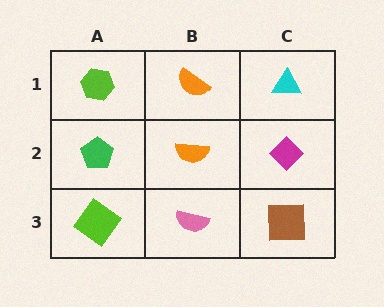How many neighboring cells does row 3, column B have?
3.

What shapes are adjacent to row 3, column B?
An orange semicircle (row 2, column B), a lime diamond (row 3, column A), a brown square (row 3, column C).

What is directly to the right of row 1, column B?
A cyan triangle.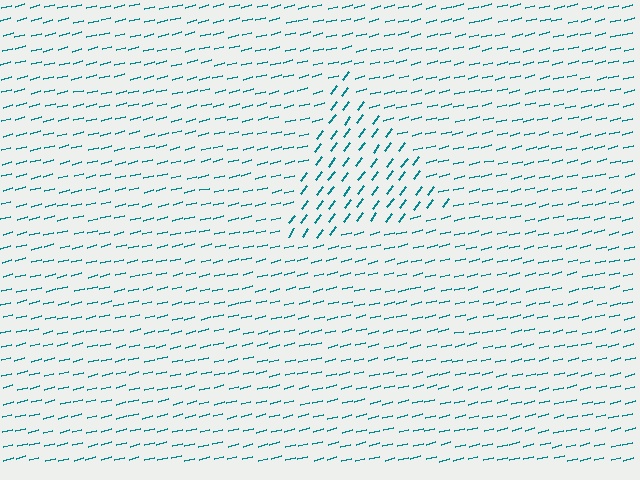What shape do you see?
I see a triangle.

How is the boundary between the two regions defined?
The boundary is defined purely by a change in line orientation (approximately 39 degrees difference). All lines are the same color and thickness.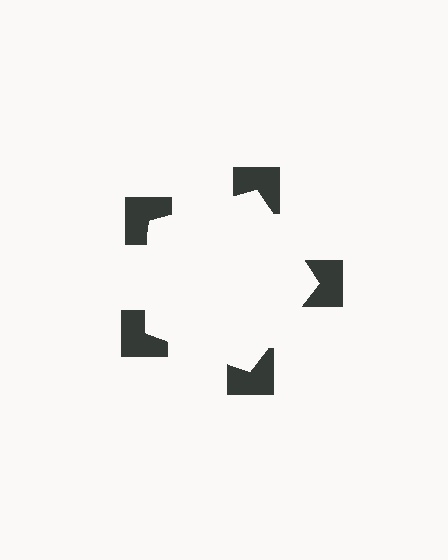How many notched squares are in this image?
There are 5 — one at each vertex of the illusory pentagon.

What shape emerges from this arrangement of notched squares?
An illusory pentagon — its edges are inferred from the aligned wedge cuts in the notched squares, not physically drawn.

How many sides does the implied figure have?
5 sides.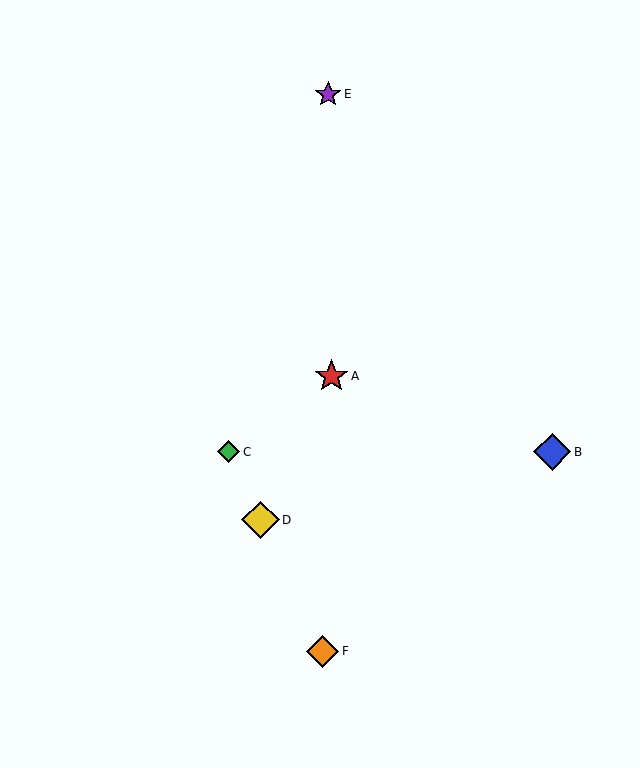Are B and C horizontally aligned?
Yes, both are at y≈452.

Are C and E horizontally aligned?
No, C is at y≈452 and E is at y≈95.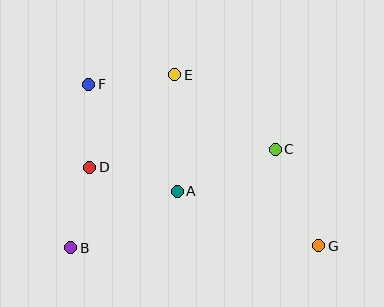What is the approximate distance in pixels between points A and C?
The distance between A and C is approximately 106 pixels.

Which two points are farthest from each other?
Points F and G are farthest from each other.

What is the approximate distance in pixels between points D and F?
The distance between D and F is approximately 83 pixels.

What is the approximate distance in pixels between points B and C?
The distance between B and C is approximately 227 pixels.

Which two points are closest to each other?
Points B and D are closest to each other.